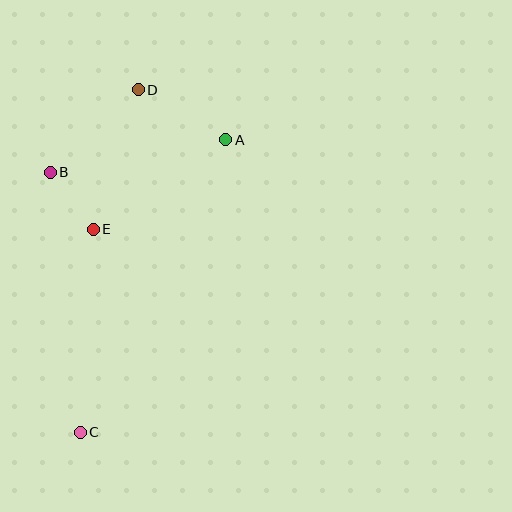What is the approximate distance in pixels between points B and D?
The distance between B and D is approximately 121 pixels.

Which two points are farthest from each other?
Points C and D are farthest from each other.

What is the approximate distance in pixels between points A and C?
The distance between A and C is approximately 327 pixels.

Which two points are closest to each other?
Points B and E are closest to each other.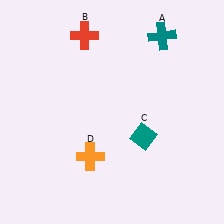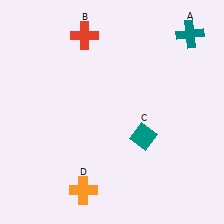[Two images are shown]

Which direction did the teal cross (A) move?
The teal cross (A) moved right.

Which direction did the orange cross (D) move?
The orange cross (D) moved down.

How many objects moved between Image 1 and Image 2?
2 objects moved between the two images.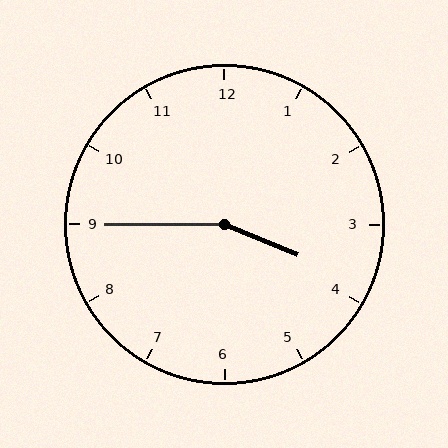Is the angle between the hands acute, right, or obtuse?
It is obtuse.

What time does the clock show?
3:45.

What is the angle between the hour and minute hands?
Approximately 158 degrees.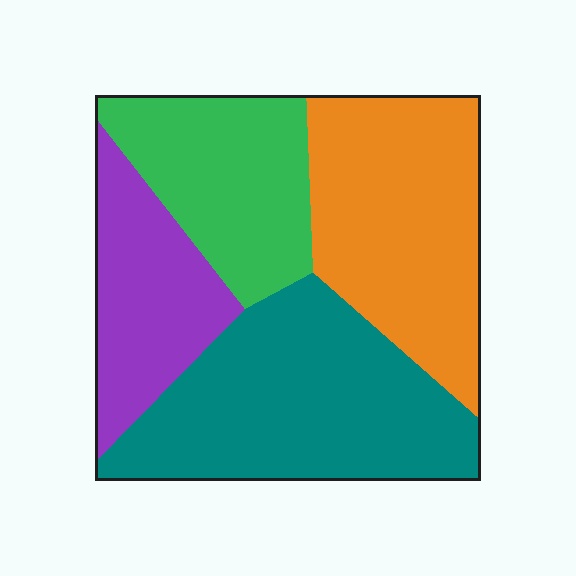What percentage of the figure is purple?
Purple covers about 15% of the figure.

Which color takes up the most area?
Teal, at roughly 35%.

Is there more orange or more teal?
Teal.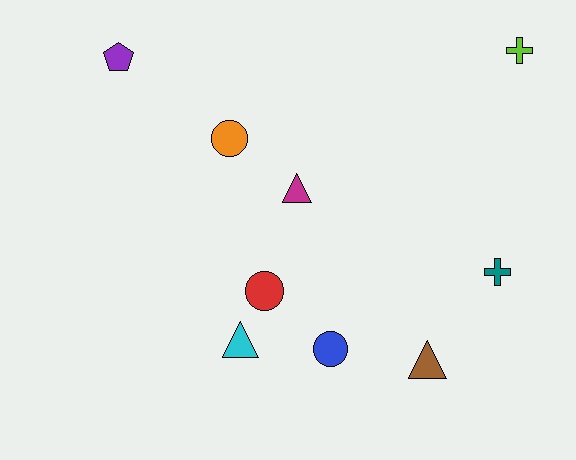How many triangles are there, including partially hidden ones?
There are 3 triangles.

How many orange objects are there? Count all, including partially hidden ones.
There is 1 orange object.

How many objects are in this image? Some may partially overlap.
There are 9 objects.